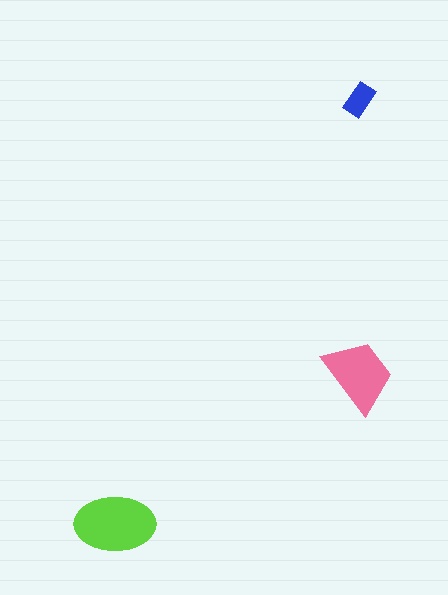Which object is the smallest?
The blue rectangle.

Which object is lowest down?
The lime ellipse is bottommost.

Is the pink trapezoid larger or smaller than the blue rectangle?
Larger.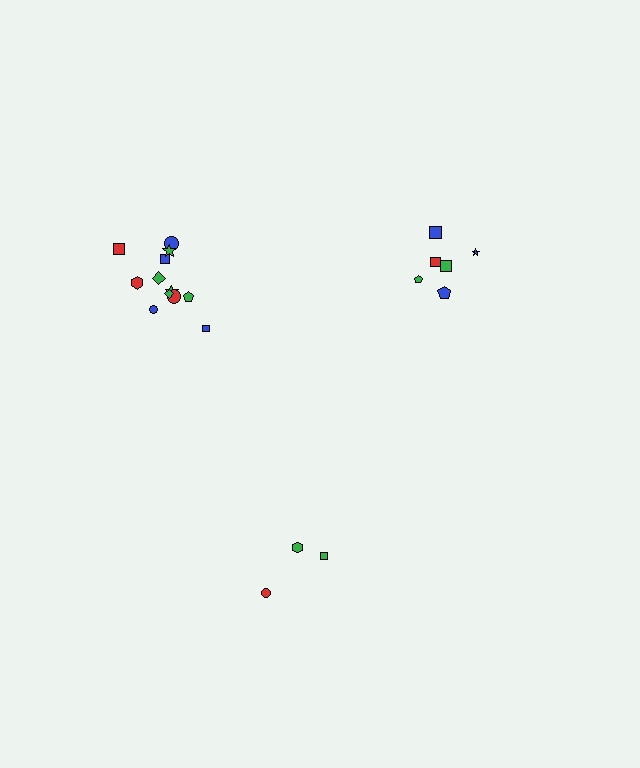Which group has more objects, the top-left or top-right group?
The top-left group.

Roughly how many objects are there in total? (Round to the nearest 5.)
Roughly 20 objects in total.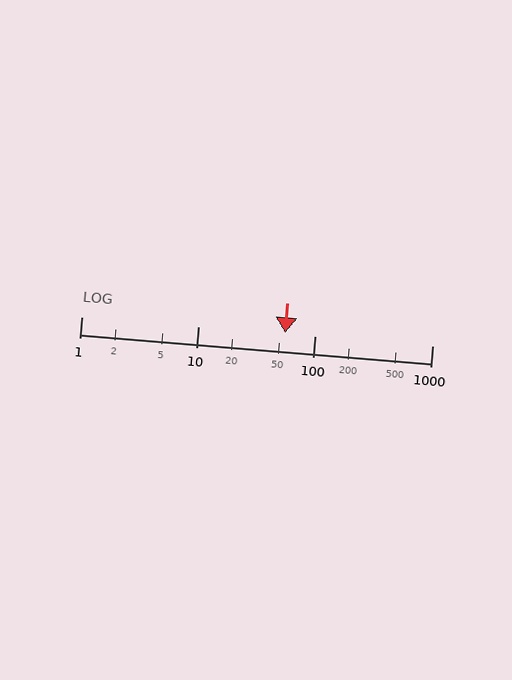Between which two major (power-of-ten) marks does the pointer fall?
The pointer is between 10 and 100.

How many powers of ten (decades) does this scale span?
The scale spans 3 decades, from 1 to 1000.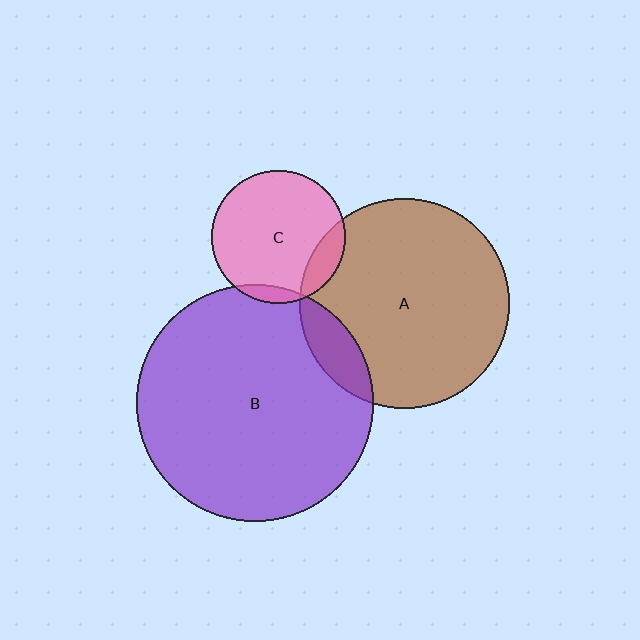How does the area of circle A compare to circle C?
Approximately 2.5 times.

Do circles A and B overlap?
Yes.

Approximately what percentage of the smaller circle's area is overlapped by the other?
Approximately 10%.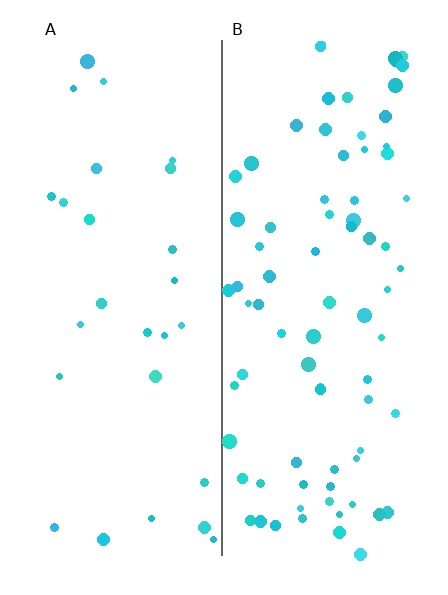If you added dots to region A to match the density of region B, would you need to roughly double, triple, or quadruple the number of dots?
Approximately triple.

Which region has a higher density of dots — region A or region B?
B (the right).